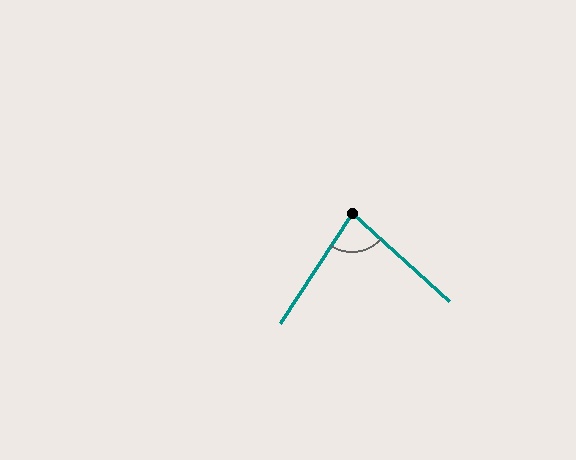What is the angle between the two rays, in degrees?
Approximately 80 degrees.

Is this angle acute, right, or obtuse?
It is acute.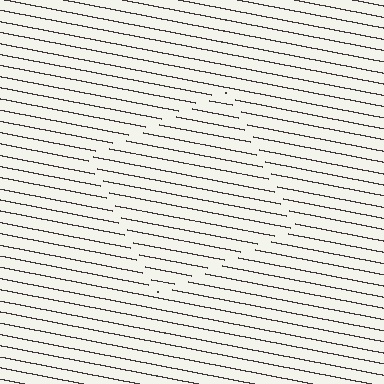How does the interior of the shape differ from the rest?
The interior of the shape contains the same grating, shifted by half a period — the contour is defined by the phase discontinuity where line-ends from the inner and outer gratings abut.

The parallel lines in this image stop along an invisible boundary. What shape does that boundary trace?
An illusory square. The interior of the shape contains the same grating, shifted by half a period — the contour is defined by the phase discontinuity where line-ends from the inner and outer gratings abut.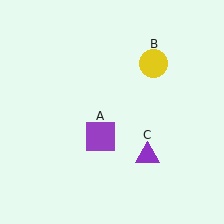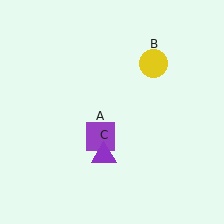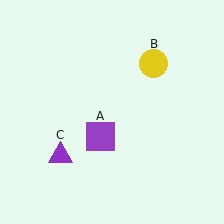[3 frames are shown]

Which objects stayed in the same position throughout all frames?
Purple square (object A) and yellow circle (object B) remained stationary.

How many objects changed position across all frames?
1 object changed position: purple triangle (object C).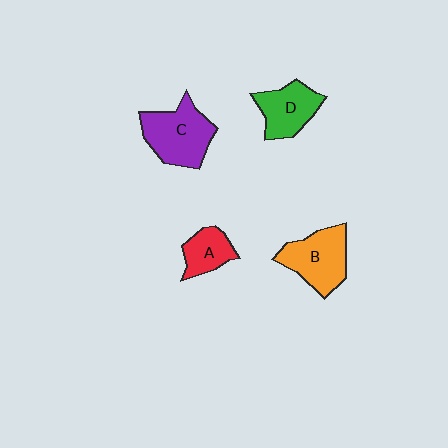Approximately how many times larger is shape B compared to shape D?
Approximately 1.2 times.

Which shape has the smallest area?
Shape A (red).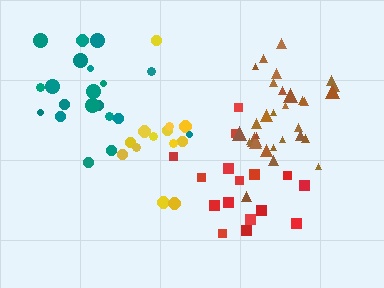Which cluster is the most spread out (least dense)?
Red.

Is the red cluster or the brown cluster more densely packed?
Brown.